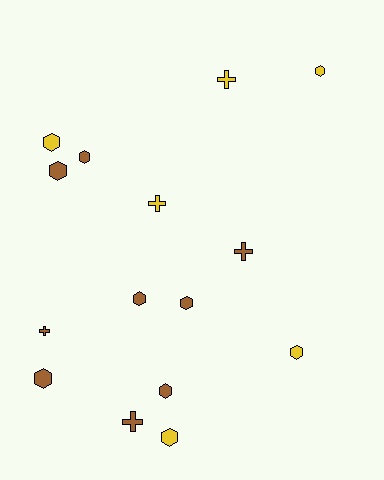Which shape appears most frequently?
Hexagon, with 10 objects.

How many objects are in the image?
There are 15 objects.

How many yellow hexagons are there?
There are 4 yellow hexagons.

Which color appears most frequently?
Brown, with 9 objects.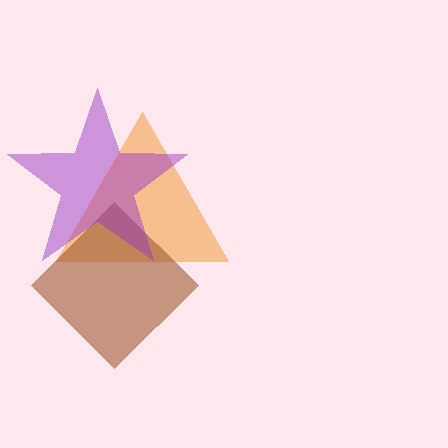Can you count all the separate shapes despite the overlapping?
Yes, there are 3 separate shapes.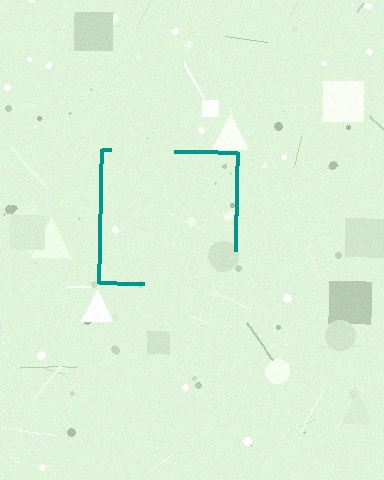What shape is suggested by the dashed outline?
The dashed outline suggests a square.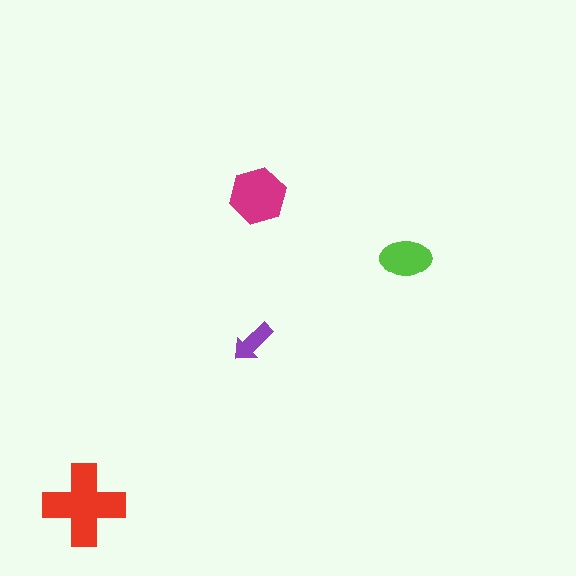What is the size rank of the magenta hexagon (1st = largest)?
2nd.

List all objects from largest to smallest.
The red cross, the magenta hexagon, the lime ellipse, the purple arrow.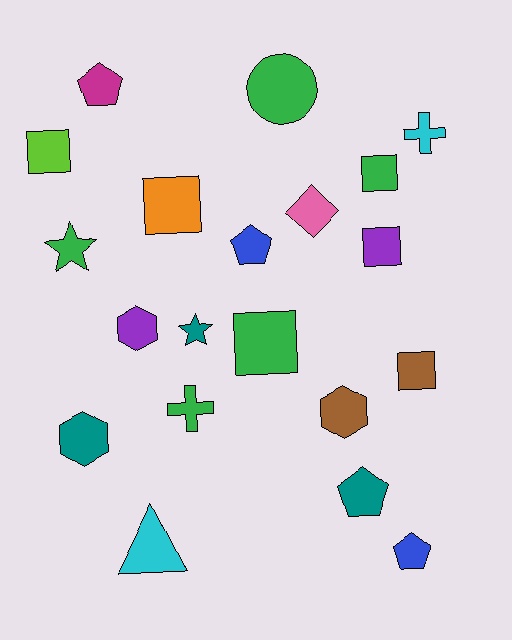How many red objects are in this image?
There are no red objects.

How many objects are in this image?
There are 20 objects.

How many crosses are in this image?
There are 2 crosses.